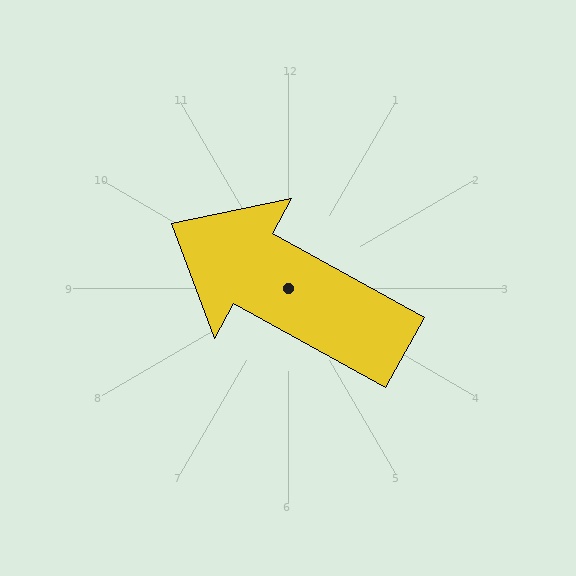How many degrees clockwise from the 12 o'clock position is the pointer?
Approximately 299 degrees.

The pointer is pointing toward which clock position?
Roughly 10 o'clock.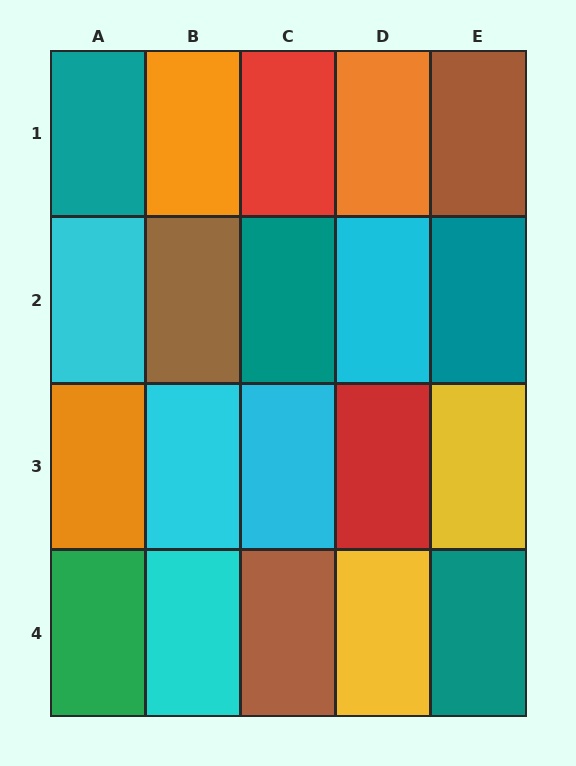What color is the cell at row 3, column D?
Red.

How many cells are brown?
3 cells are brown.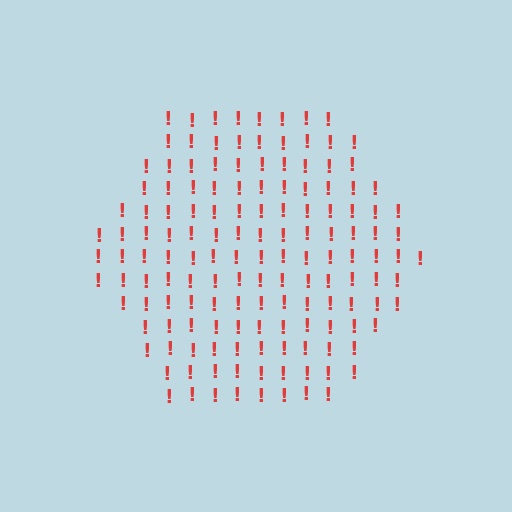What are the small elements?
The small elements are exclamation marks.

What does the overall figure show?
The overall figure shows a hexagon.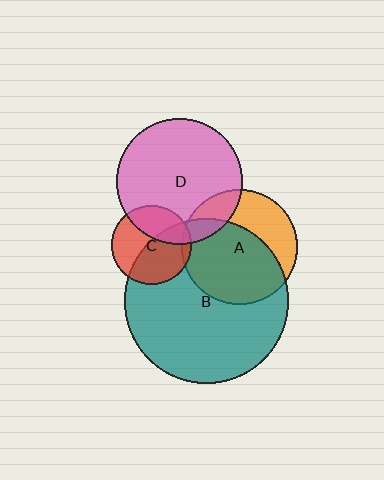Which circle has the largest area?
Circle B (teal).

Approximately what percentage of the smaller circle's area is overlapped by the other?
Approximately 10%.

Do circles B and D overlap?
Yes.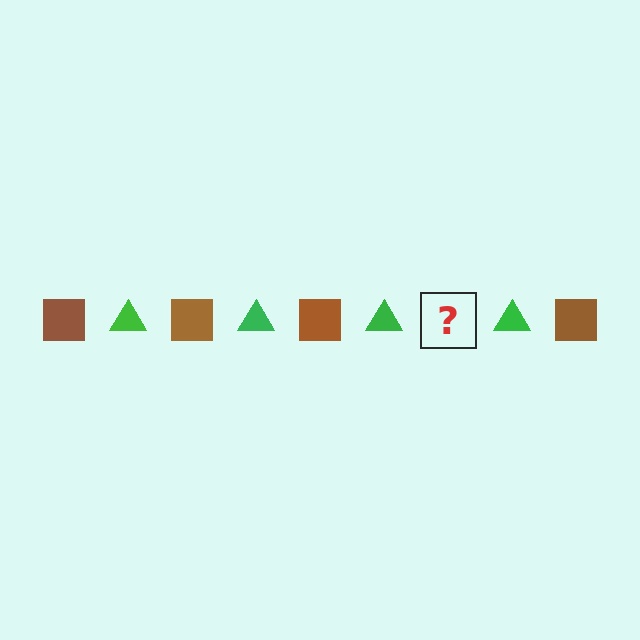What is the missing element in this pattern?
The missing element is a brown square.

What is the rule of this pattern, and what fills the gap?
The rule is that the pattern alternates between brown square and green triangle. The gap should be filled with a brown square.